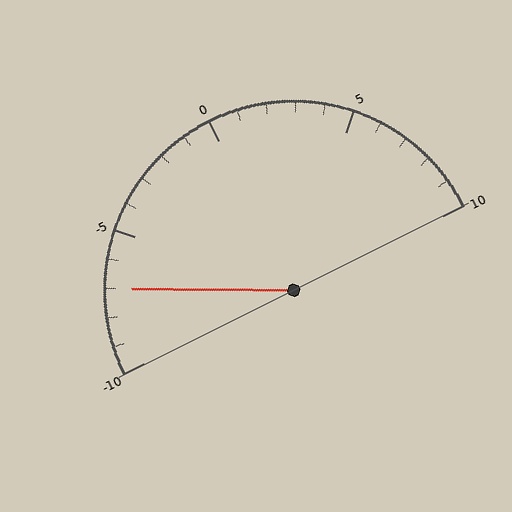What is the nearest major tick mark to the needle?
The nearest major tick mark is -5.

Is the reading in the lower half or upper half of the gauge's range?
The reading is in the lower half of the range (-10 to 10).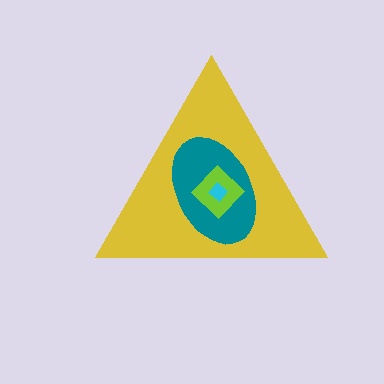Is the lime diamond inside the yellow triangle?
Yes.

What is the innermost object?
The cyan diamond.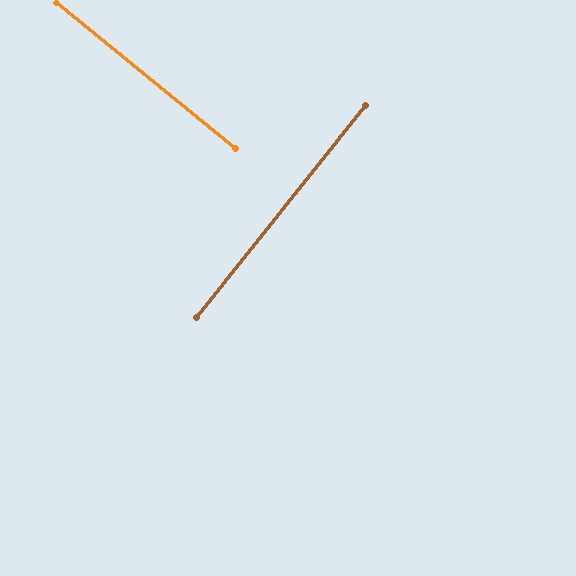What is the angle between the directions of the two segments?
Approximately 89 degrees.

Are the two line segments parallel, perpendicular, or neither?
Perpendicular — they meet at approximately 89°.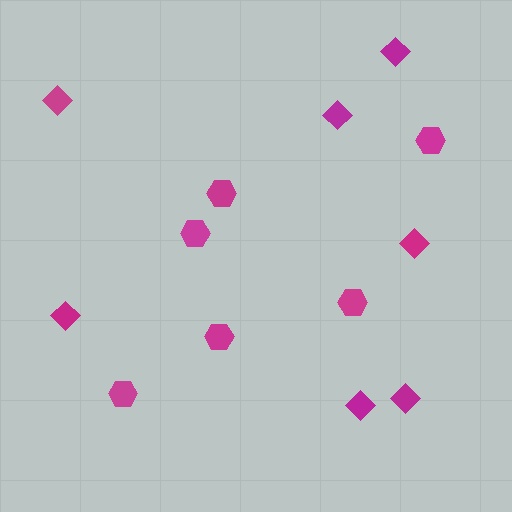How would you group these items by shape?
There are 2 groups: one group of hexagons (6) and one group of diamonds (7).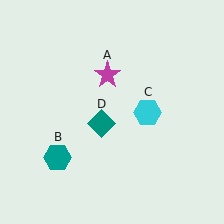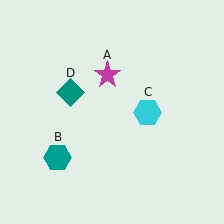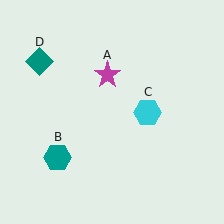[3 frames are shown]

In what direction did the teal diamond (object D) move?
The teal diamond (object D) moved up and to the left.